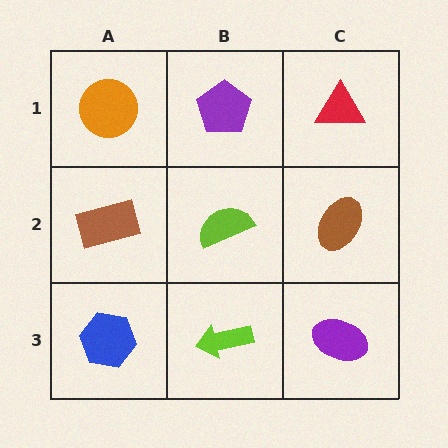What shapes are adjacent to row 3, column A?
A brown rectangle (row 2, column A), a lime arrow (row 3, column B).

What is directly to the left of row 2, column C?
A lime semicircle.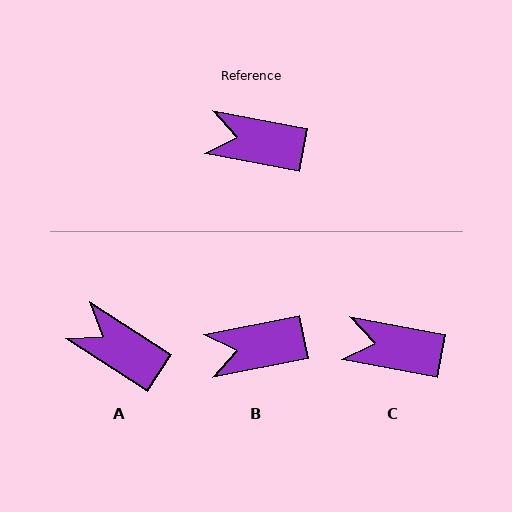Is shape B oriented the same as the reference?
No, it is off by about 22 degrees.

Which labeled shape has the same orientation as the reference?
C.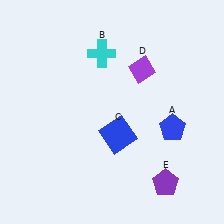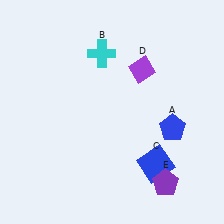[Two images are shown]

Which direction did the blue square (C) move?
The blue square (C) moved right.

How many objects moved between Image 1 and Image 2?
1 object moved between the two images.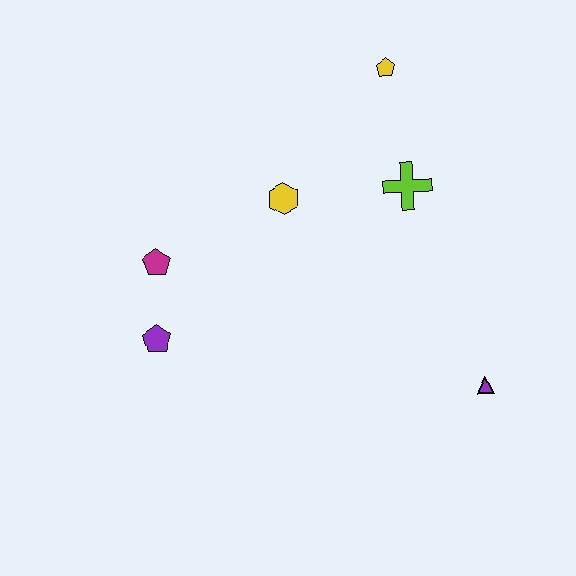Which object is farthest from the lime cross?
The purple pentagon is farthest from the lime cross.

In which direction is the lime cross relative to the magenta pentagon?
The lime cross is to the right of the magenta pentagon.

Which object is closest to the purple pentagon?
The magenta pentagon is closest to the purple pentagon.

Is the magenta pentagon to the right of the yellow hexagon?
No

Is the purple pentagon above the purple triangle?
Yes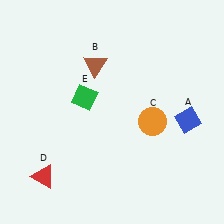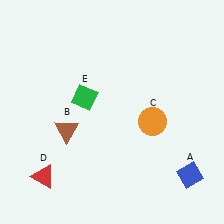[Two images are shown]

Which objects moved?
The objects that moved are: the blue diamond (A), the brown triangle (B).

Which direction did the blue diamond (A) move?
The blue diamond (A) moved down.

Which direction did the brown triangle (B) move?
The brown triangle (B) moved down.